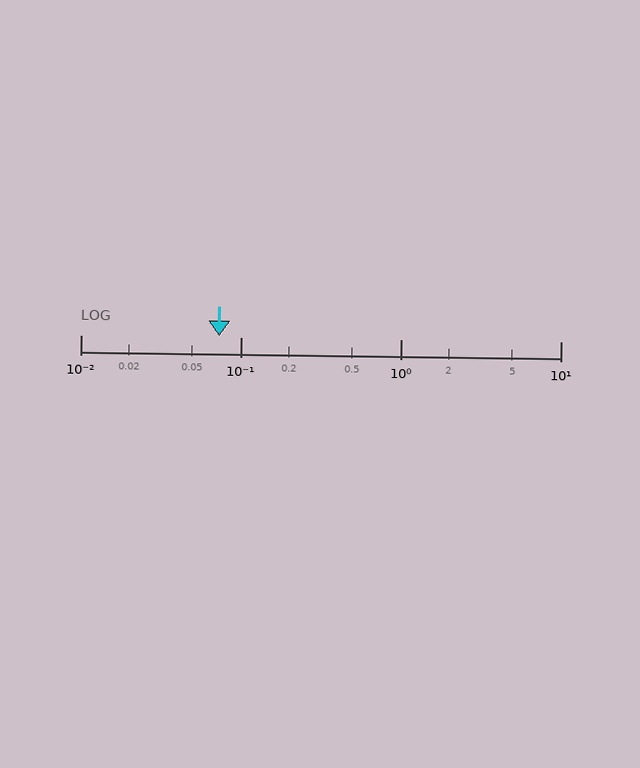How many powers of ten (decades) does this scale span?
The scale spans 3 decades, from 0.01 to 10.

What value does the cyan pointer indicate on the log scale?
The pointer indicates approximately 0.073.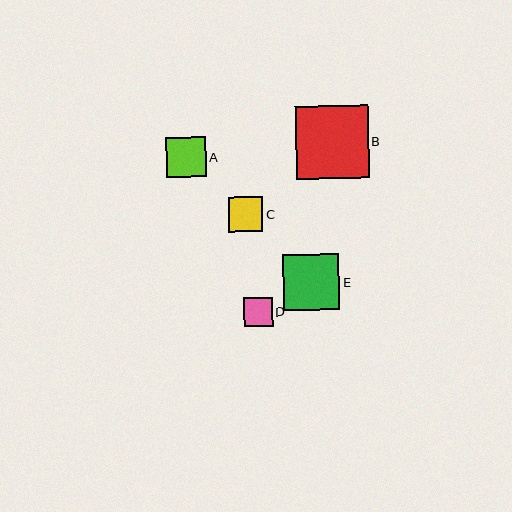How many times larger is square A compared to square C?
Square A is approximately 1.2 times the size of square C.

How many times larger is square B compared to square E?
Square B is approximately 1.3 times the size of square E.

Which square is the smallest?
Square D is the smallest with a size of approximately 28 pixels.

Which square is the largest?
Square B is the largest with a size of approximately 73 pixels.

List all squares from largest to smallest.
From largest to smallest: B, E, A, C, D.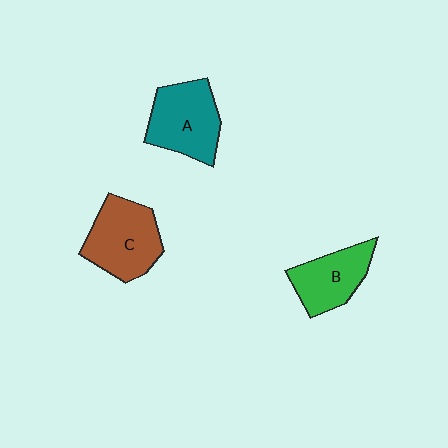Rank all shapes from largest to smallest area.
From largest to smallest: C (brown), A (teal), B (green).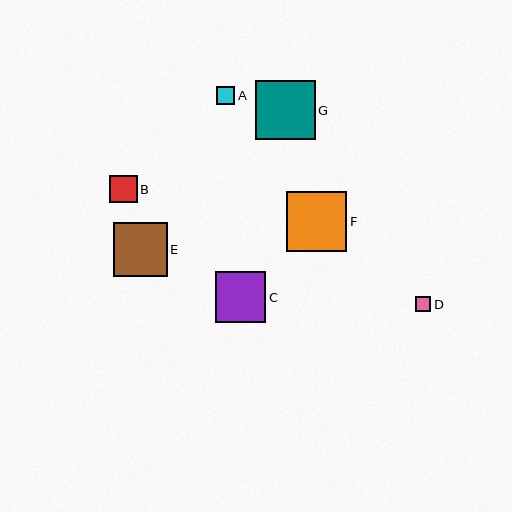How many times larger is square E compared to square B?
Square E is approximately 2.0 times the size of square B.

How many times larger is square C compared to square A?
Square C is approximately 2.7 times the size of square A.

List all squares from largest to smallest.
From largest to smallest: F, G, E, C, B, A, D.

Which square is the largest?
Square F is the largest with a size of approximately 60 pixels.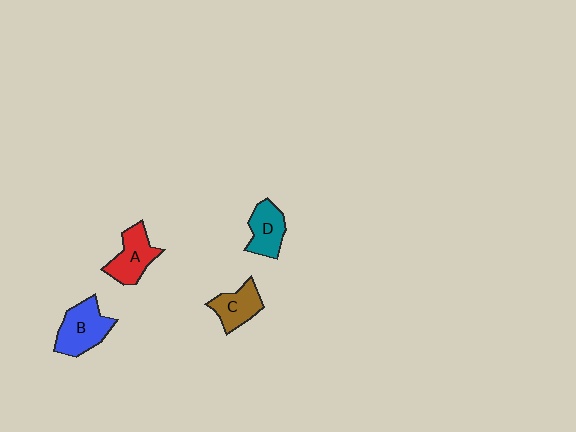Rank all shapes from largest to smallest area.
From largest to smallest: B (blue), A (red), D (teal), C (brown).